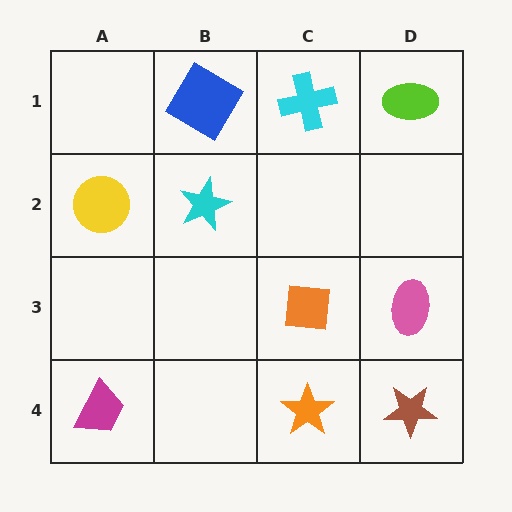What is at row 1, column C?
A cyan cross.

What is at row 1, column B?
A blue diamond.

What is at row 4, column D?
A brown star.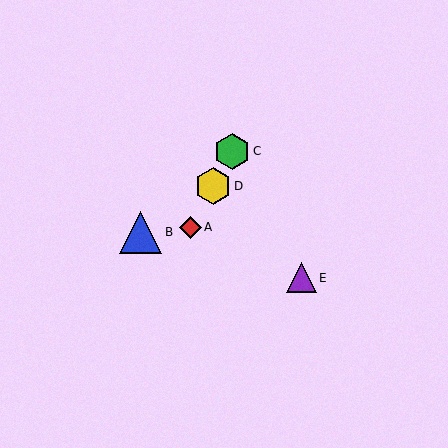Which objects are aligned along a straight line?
Objects A, C, D are aligned along a straight line.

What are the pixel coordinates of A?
Object A is at (190, 228).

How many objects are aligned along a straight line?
3 objects (A, C, D) are aligned along a straight line.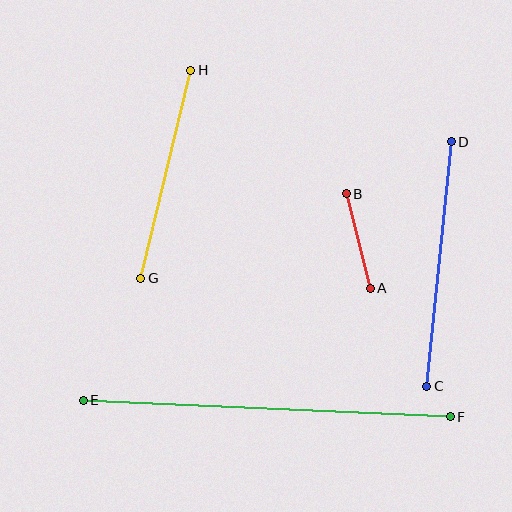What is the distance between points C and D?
The distance is approximately 246 pixels.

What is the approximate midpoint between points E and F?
The midpoint is at approximately (267, 408) pixels.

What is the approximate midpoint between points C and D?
The midpoint is at approximately (439, 264) pixels.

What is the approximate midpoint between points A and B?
The midpoint is at approximately (358, 241) pixels.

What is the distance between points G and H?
The distance is approximately 214 pixels.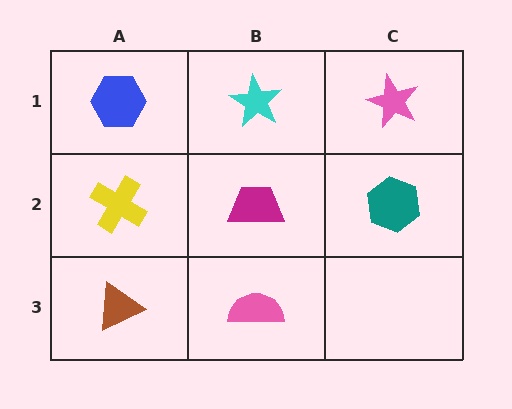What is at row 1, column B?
A cyan star.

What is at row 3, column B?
A pink semicircle.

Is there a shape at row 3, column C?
No, that cell is empty.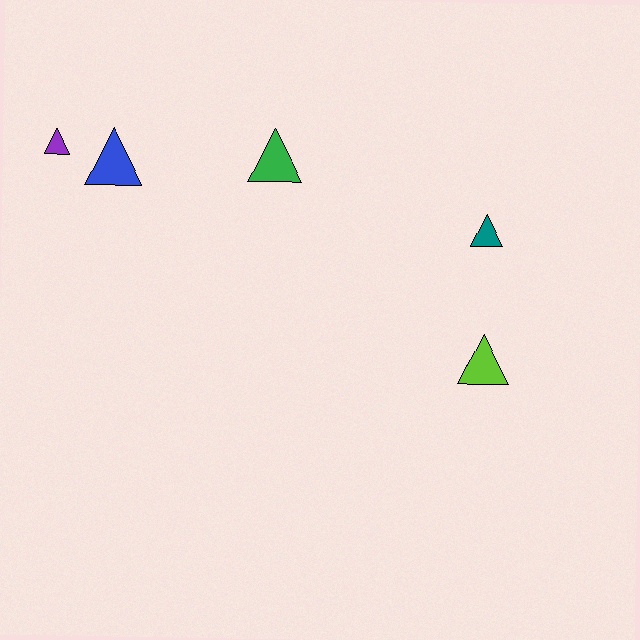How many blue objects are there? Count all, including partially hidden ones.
There is 1 blue object.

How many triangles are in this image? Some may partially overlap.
There are 5 triangles.